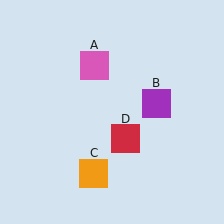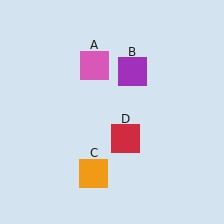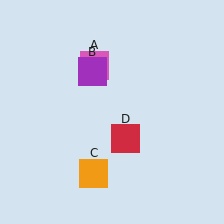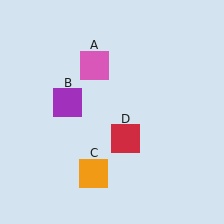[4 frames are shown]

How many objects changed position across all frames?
1 object changed position: purple square (object B).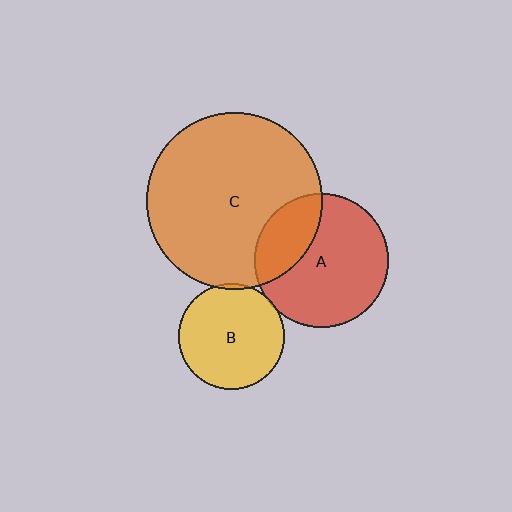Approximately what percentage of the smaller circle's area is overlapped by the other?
Approximately 5%.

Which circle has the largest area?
Circle C (orange).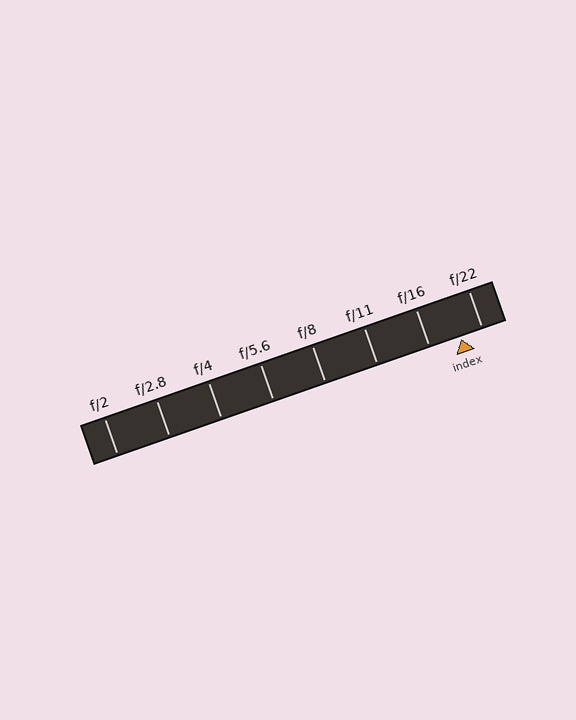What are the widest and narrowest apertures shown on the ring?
The widest aperture shown is f/2 and the narrowest is f/22.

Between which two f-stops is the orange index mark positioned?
The index mark is between f/16 and f/22.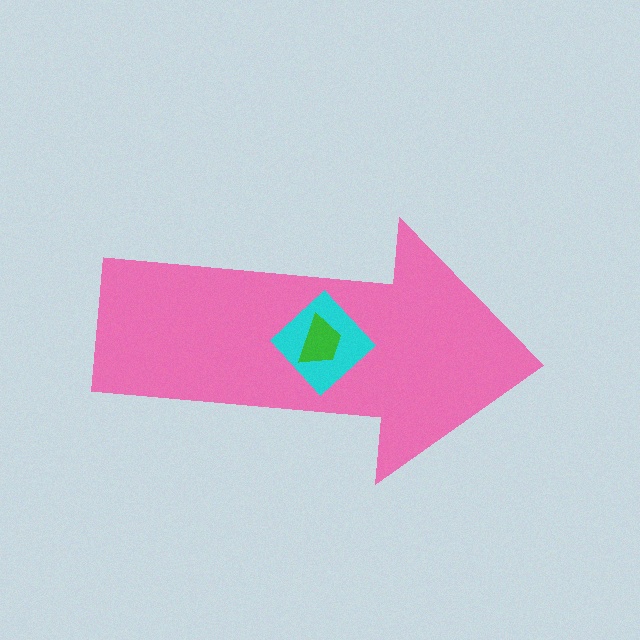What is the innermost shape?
The green trapezoid.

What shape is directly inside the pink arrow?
The cyan diamond.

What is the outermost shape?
The pink arrow.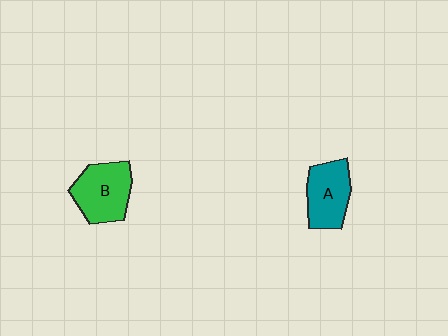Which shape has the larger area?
Shape B (green).